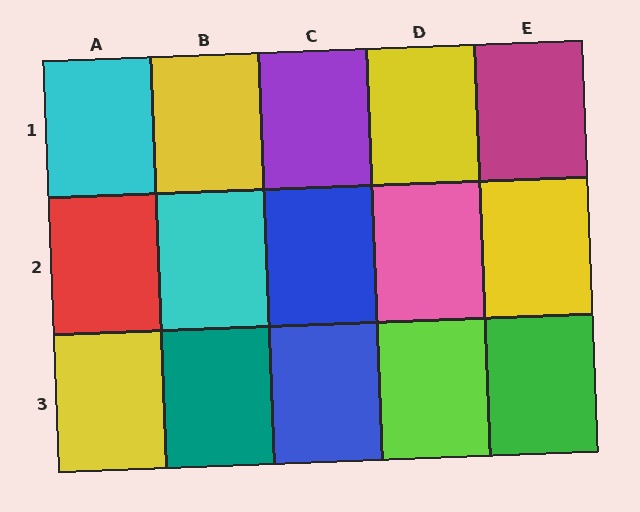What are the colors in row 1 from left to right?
Cyan, yellow, purple, yellow, magenta.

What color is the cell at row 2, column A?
Red.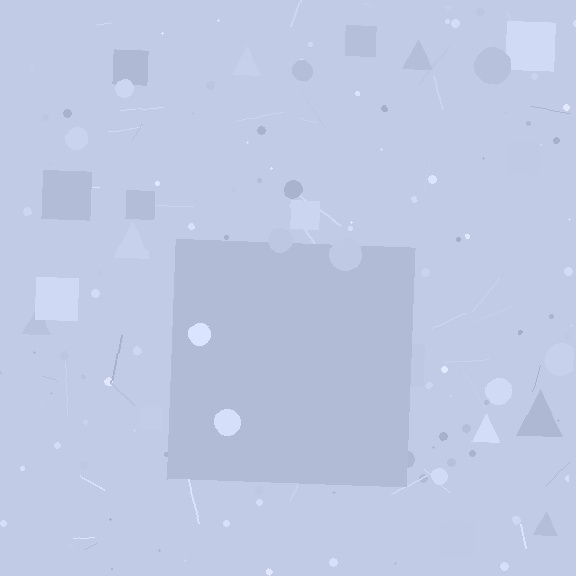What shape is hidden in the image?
A square is hidden in the image.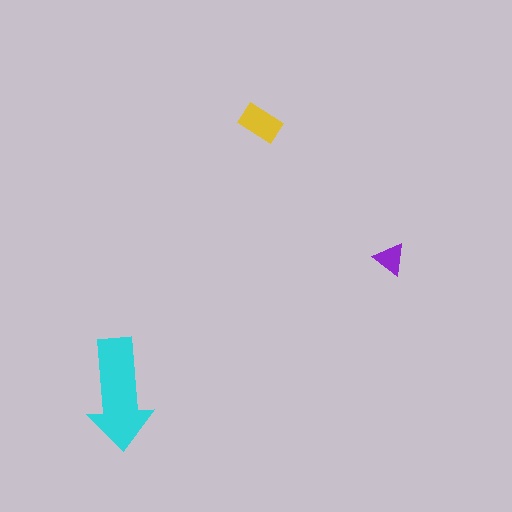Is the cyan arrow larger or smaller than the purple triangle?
Larger.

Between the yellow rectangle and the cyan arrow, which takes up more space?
The cyan arrow.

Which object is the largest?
The cyan arrow.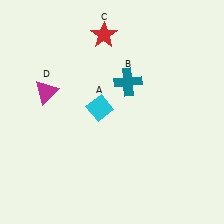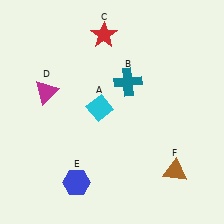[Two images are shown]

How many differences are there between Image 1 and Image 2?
There are 2 differences between the two images.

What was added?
A blue hexagon (E), a brown triangle (F) were added in Image 2.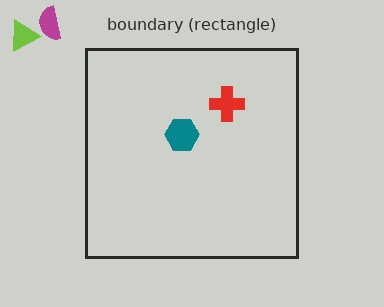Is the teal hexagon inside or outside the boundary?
Inside.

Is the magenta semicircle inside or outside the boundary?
Outside.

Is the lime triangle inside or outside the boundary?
Outside.